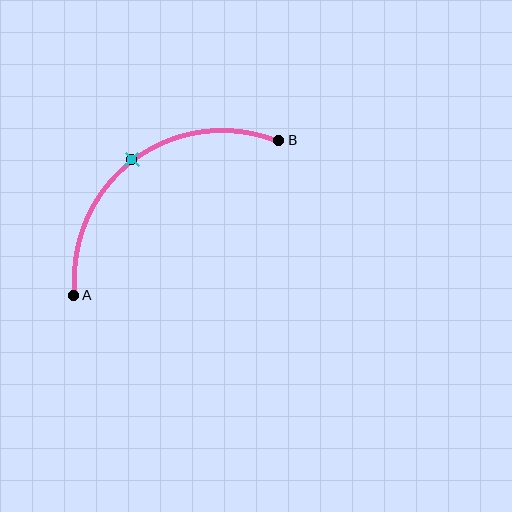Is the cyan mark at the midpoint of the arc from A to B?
Yes. The cyan mark lies on the arc at equal arc-length from both A and B — it is the arc midpoint.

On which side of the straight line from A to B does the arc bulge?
The arc bulges above and to the left of the straight line connecting A and B.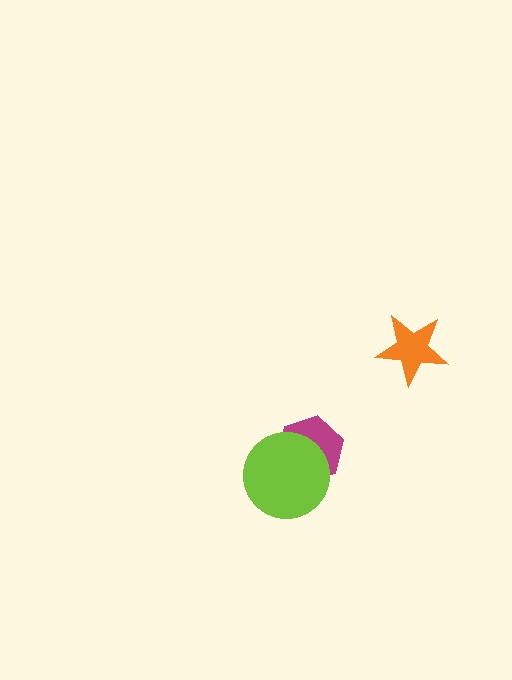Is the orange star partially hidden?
No, no other shape covers it.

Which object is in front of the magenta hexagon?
The lime circle is in front of the magenta hexagon.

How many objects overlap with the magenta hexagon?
1 object overlaps with the magenta hexagon.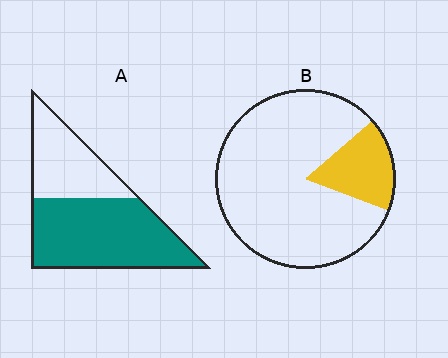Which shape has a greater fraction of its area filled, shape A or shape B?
Shape A.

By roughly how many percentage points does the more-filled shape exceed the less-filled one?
By roughly 45 percentage points (A over B).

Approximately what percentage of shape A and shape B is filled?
A is approximately 65% and B is approximately 15%.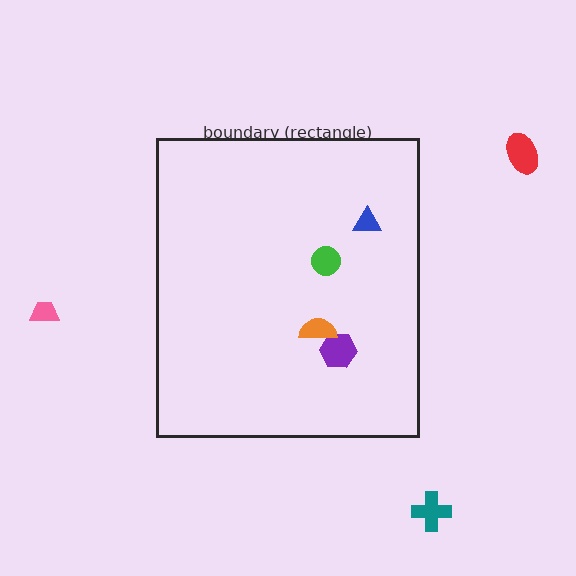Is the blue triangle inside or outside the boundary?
Inside.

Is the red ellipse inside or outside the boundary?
Outside.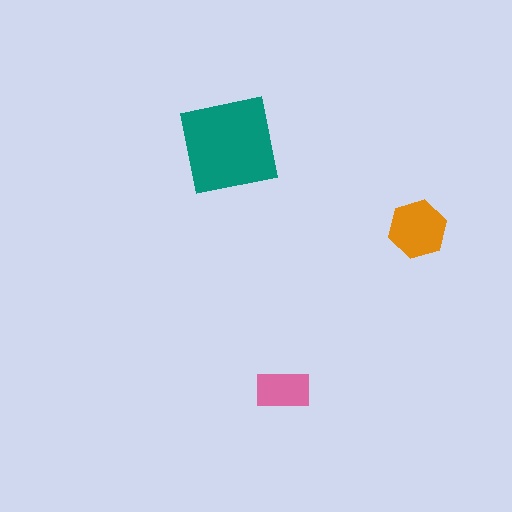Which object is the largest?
The teal square.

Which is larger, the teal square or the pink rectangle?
The teal square.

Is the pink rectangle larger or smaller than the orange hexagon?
Smaller.